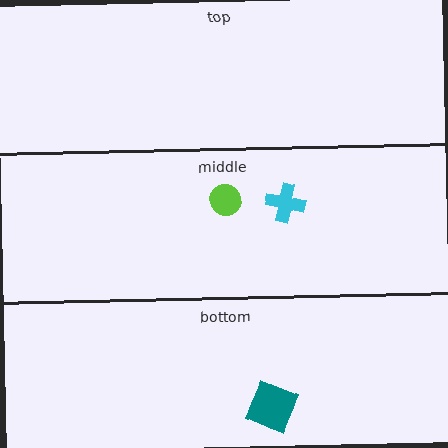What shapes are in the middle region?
The lime circle, the cyan cross.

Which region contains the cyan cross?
The middle region.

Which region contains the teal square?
The bottom region.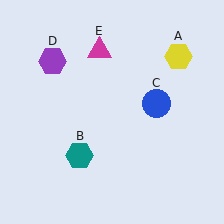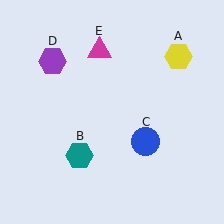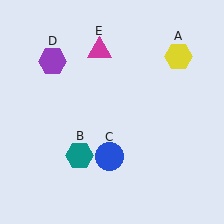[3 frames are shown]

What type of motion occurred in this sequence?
The blue circle (object C) rotated clockwise around the center of the scene.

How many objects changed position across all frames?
1 object changed position: blue circle (object C).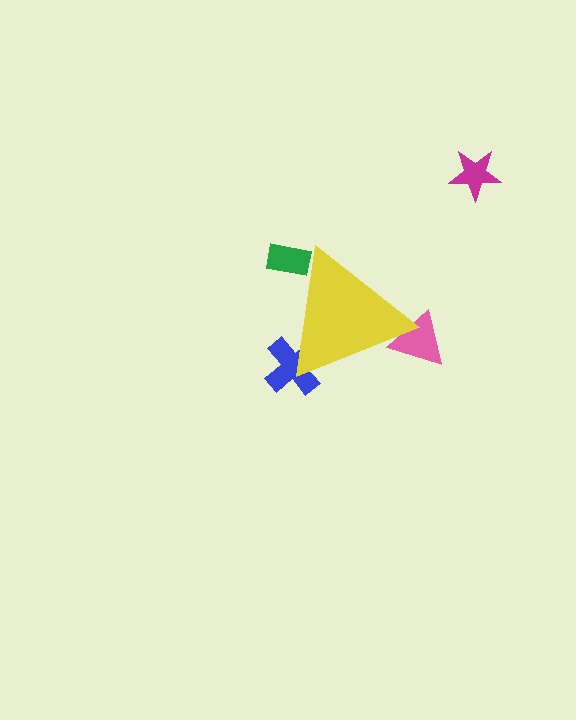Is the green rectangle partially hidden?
Yes, the green rectangle is partially hidden behind the yellow triangle.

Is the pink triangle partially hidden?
Yes, the pink triangle is partially hidden behind the yellow triangle.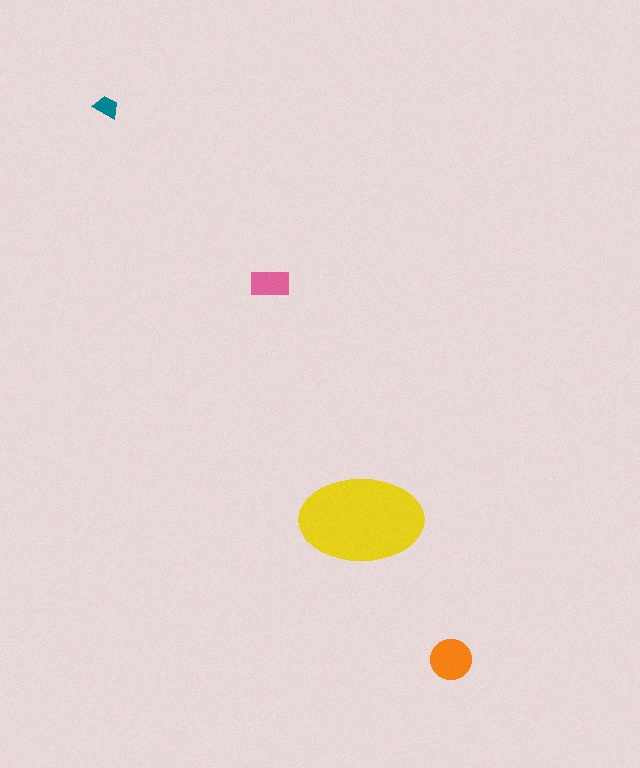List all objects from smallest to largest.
The teal trapezoid, the pink rectangle, the orange circle, the yellow ellipse.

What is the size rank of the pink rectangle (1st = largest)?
3rd.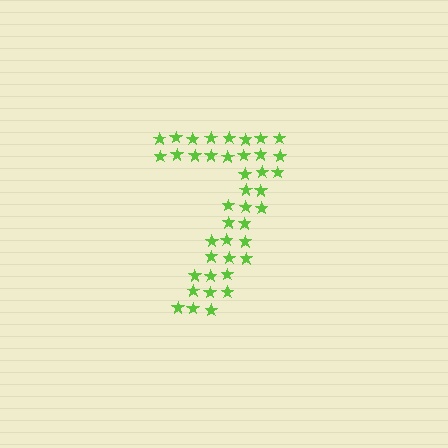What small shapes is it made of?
It is made of small stars.